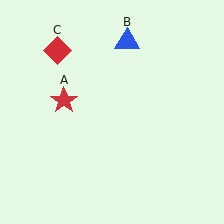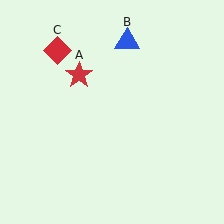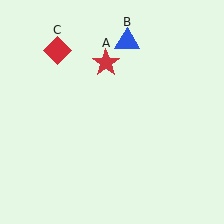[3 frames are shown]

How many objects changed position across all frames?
1 object changed position: red star (object A).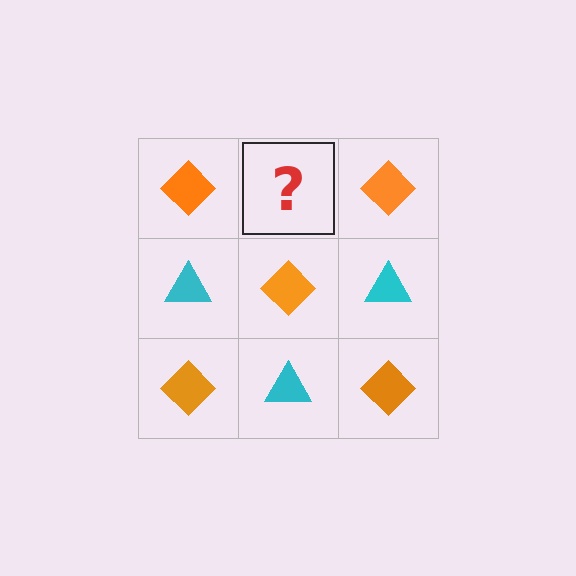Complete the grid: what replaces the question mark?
The question mark should be replaced with a cyan triangle.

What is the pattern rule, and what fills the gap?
The rule is that it alternates orange diamond and cyan triangle in a checkerboard pattern. The gap should be filled with a cyan triangle.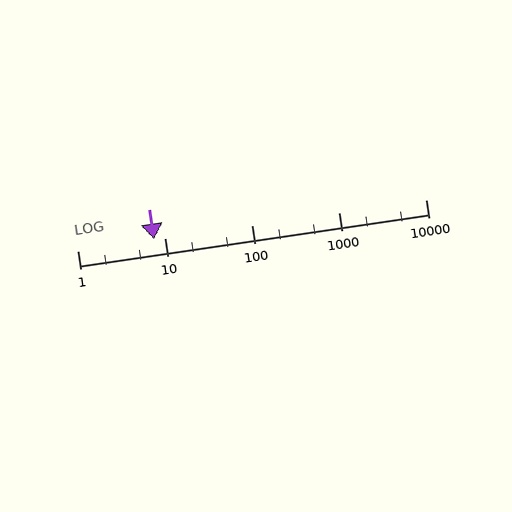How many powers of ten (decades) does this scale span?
The scale spans 4 decades, from 1 to 10000.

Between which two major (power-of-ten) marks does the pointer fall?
The pointer is between 1 and 10.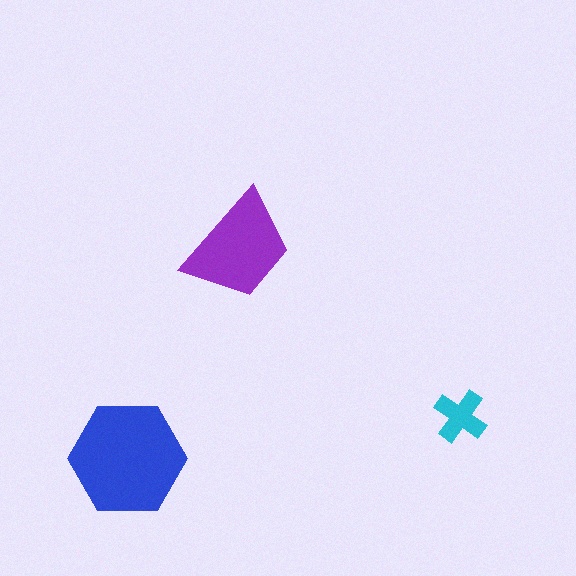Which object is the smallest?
The cyan cross.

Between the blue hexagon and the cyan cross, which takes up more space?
The blue hexagon.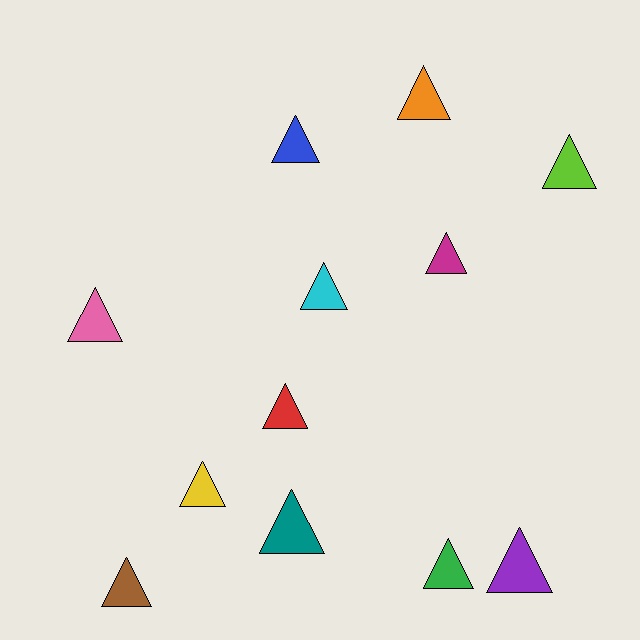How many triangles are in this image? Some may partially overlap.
There are 12 triangles.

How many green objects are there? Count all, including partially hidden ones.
There is 1 green object.